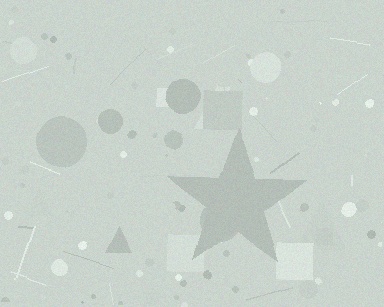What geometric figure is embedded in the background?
A star is embedded in the background.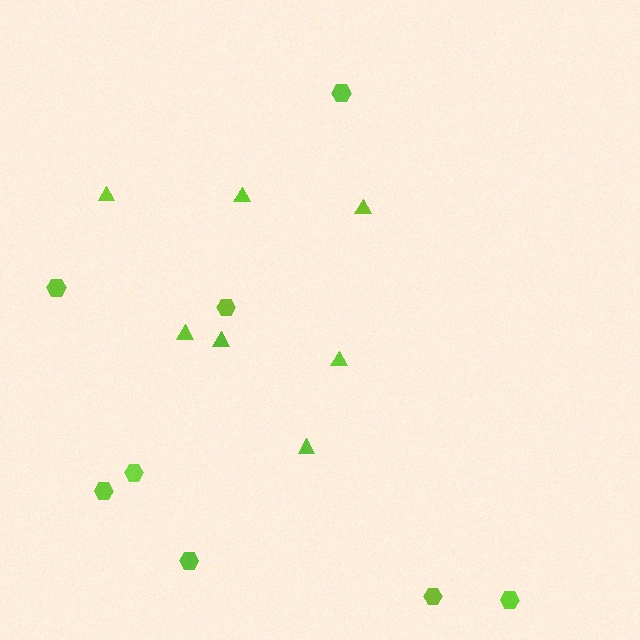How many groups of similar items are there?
There are 2 groups: one group of triangles (7) and one group of hexagons (8).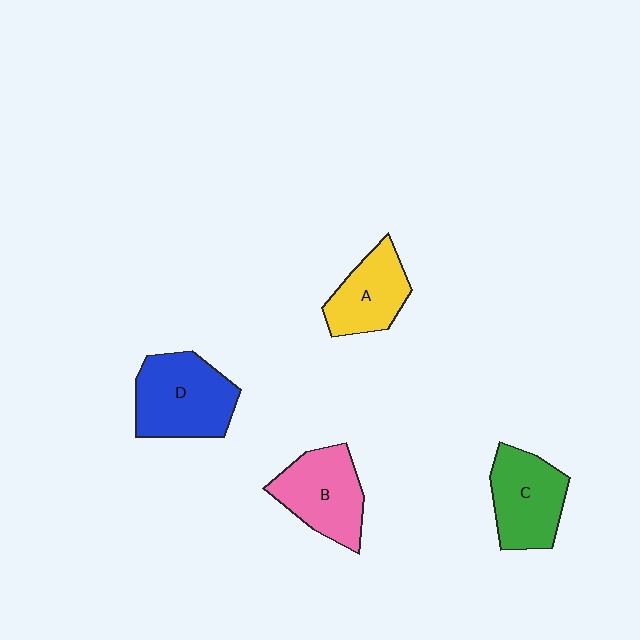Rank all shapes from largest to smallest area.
From largest to smallest: D (blue), B (pink), C (green), A (yellow).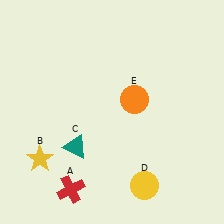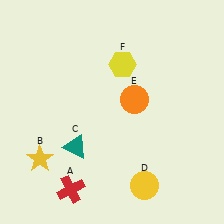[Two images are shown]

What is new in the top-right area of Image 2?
A yellow hexagon (F) was added in the top-right area of Image 2.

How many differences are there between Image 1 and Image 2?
There is 1 difference between the two images.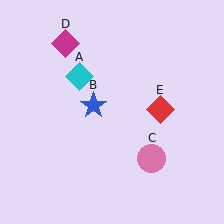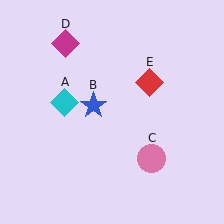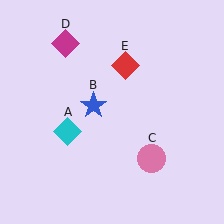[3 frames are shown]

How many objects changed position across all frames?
2 objects changed position: cyan diamond (object A), red diamond (object E).